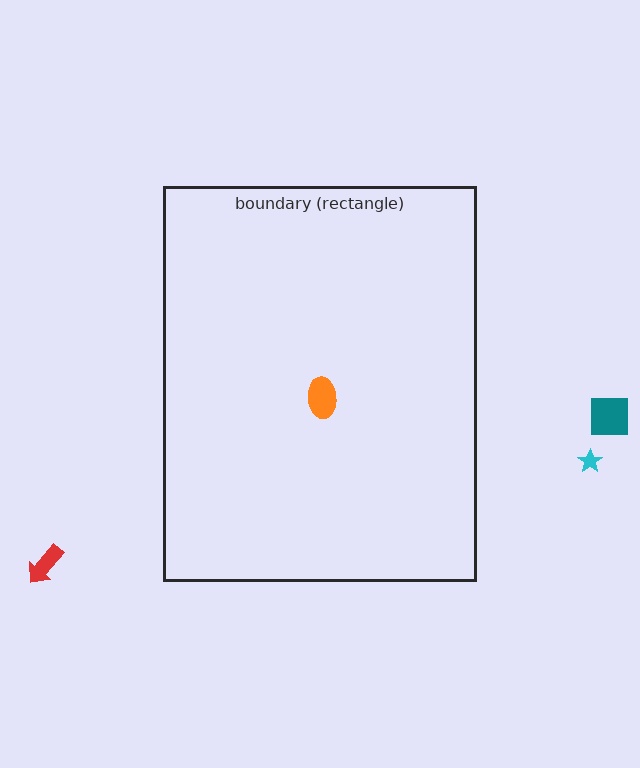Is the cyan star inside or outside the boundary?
Outside.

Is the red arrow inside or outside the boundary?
Outside.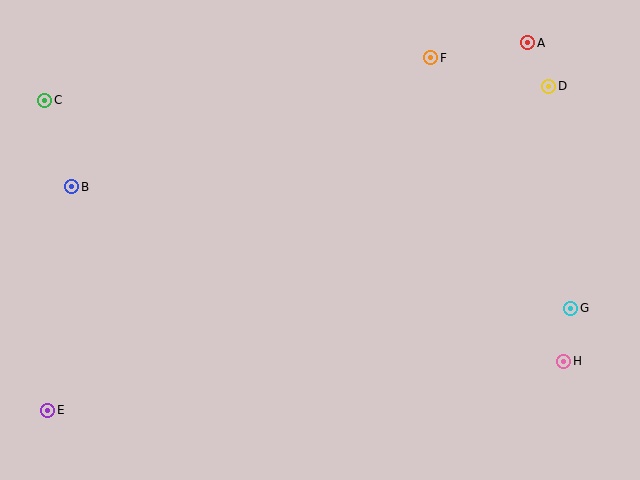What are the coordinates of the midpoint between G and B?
The midpoint between G and B is at (321, 247).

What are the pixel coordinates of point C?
Point C is at (45, 100).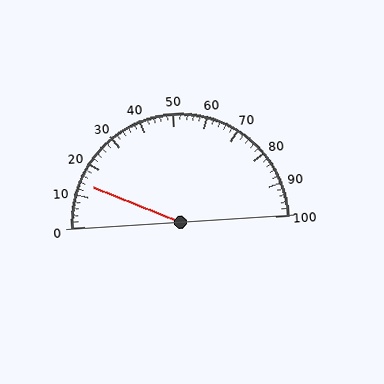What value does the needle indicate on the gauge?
The needle indicates approximately 14.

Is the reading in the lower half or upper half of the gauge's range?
The reading is in the lower half of the range (0 to 100).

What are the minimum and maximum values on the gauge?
The gauge ranges from 0 to 100.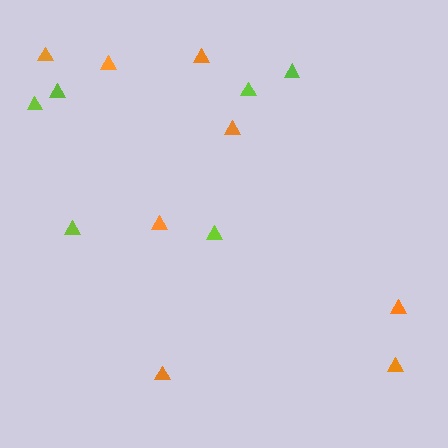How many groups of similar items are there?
There are 2 groups: one group of lime triangles (6) and one group of orange triangles (8).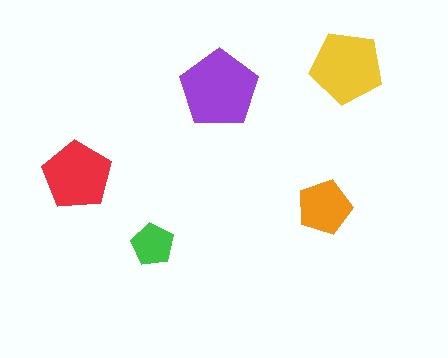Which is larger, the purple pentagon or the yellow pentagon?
The purple one.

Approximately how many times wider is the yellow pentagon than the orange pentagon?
About 1.5 times wider.